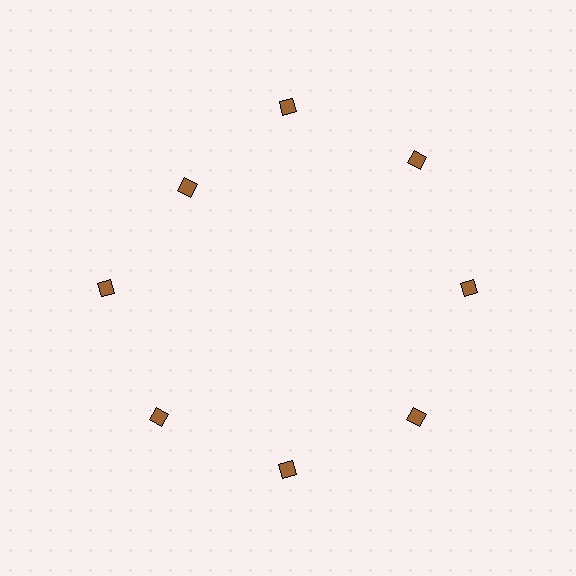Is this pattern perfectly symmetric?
No. The 8 brown diamonds are arranged in a ring, but one element near the 10 o'clock position is pulled inward toward the center, breaking the 8-fold rotational symmetry.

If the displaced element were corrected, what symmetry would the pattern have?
It would have 8-fold rotational symmetry — the pattern would map onto itself every 45 degrees.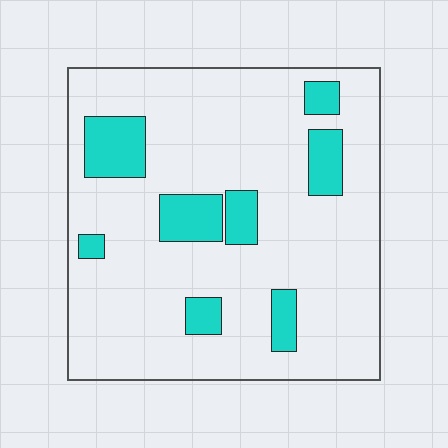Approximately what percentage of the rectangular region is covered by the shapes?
Approximately 15%.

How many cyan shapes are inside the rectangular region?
8.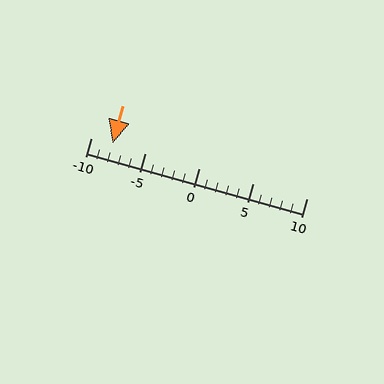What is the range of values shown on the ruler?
The ruler shows values from -10 to 10.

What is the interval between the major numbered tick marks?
The major tick marks are spaced 5 units apart.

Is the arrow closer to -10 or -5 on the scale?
The arrow is closer to -10.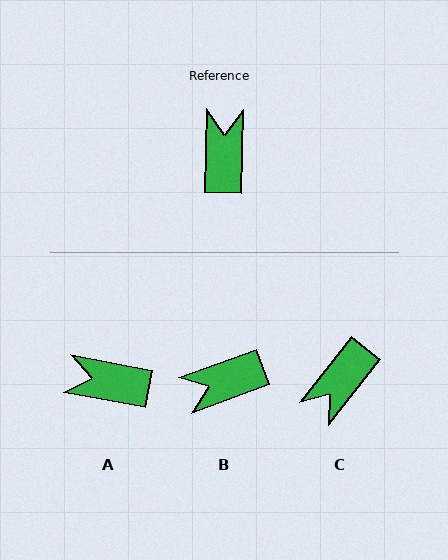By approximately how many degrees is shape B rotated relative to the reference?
Approximately 112 degrees counter-clockwise.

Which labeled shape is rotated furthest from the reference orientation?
C, about 143 degrees away.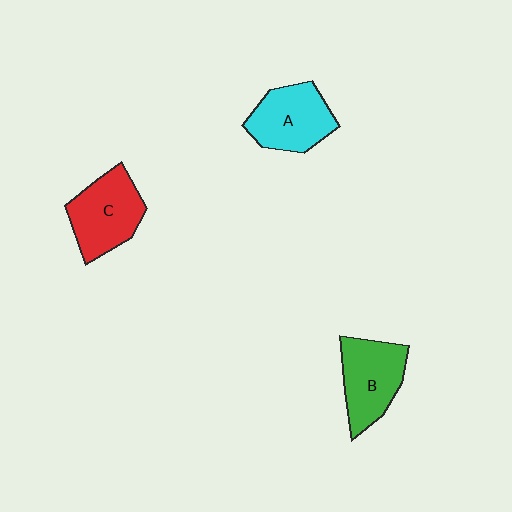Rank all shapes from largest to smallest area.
From largest to smallest: C (red), B (green), A (cyan).